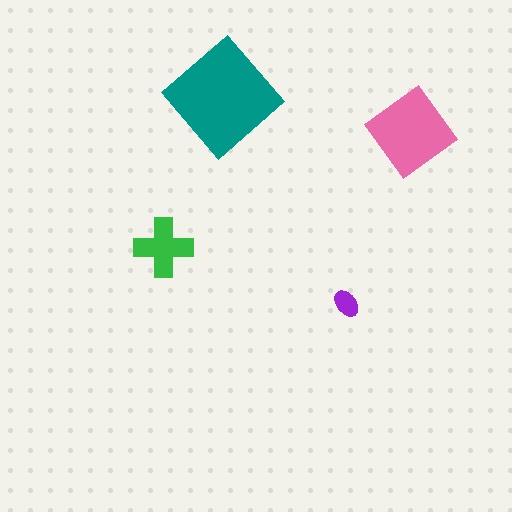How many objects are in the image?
There are 4 objects in the image.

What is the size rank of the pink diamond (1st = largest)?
2nd.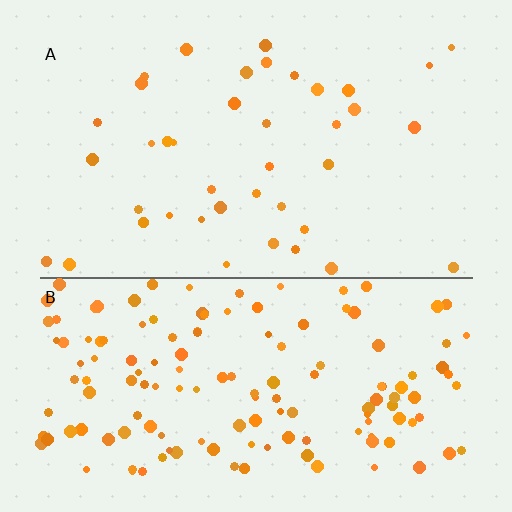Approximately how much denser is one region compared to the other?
Approximately 3.7× — region B over region A.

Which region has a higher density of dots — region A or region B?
B (the bottom).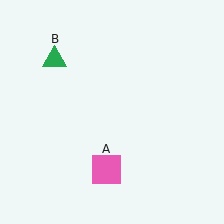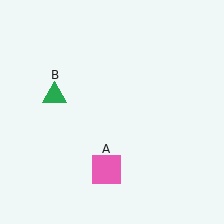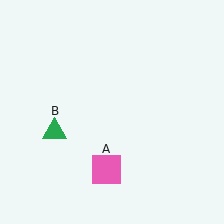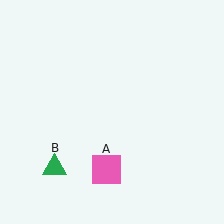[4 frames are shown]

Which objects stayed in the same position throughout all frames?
Pink square (object A) remained stationary.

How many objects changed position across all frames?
1 object changed position: green triangle (object B).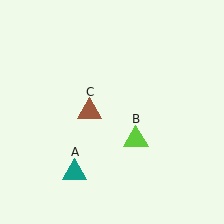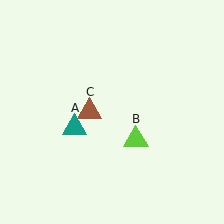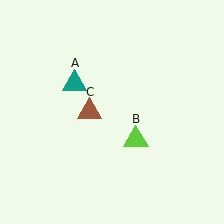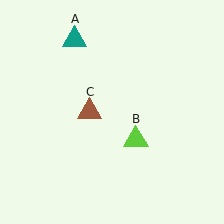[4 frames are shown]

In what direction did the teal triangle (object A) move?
The teal triangle (object A) moved up.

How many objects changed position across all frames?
1 object changed position: teal triangle (object A).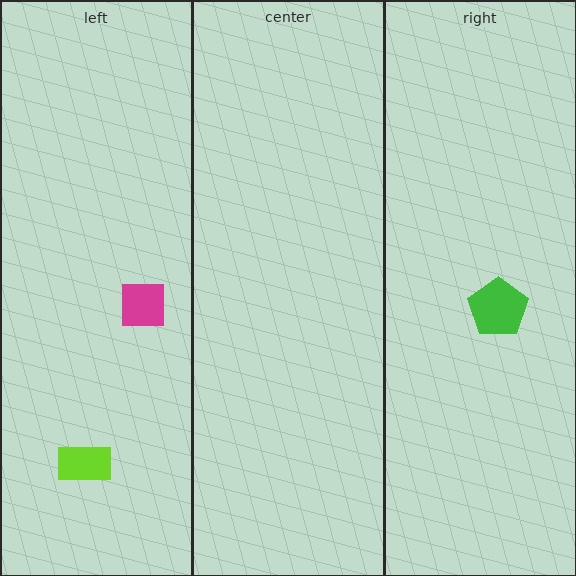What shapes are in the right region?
The green pentagon.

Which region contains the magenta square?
The left region.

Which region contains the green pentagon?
The right region.